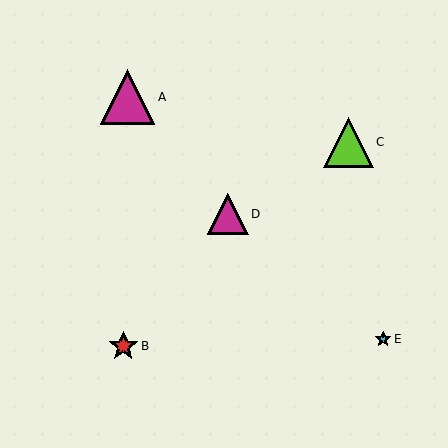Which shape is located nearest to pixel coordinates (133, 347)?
The red star (labeled B) at (123, 346) is nearest to that location.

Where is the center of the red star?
The center of the red star is at (123, 346).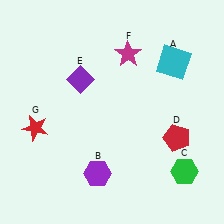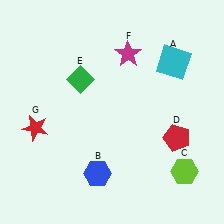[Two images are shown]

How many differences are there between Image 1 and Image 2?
There are 3 differences between the two images.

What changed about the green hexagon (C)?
In Image 1, C is green. In Image 2, it changed to lime.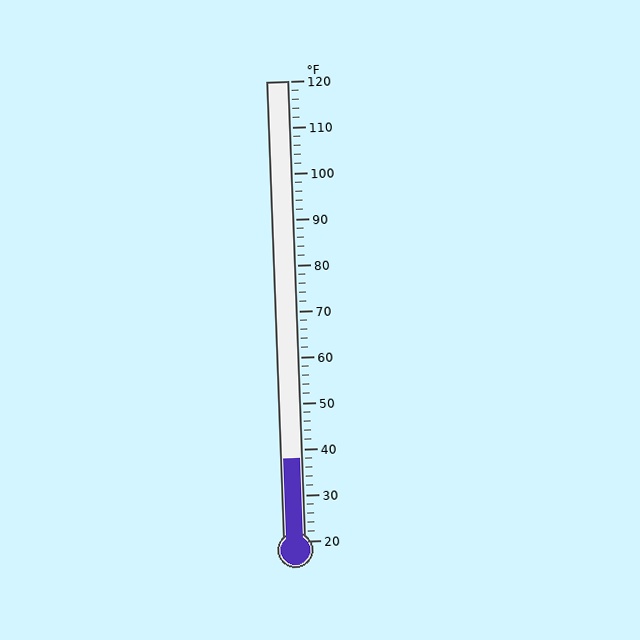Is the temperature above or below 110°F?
The temperature is below 110°F.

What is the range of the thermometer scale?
The thermometer scale ranges from 20°F to 120°F.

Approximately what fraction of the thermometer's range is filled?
The thermometer is filled to approximately 20% of its range.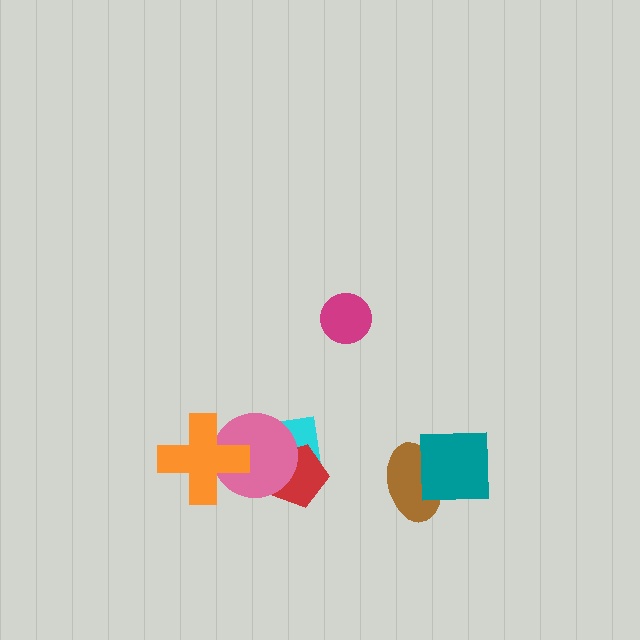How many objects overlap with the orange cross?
1 object overlaps with the orange cross.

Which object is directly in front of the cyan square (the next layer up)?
The red pentagon is directly in front of the cyan square.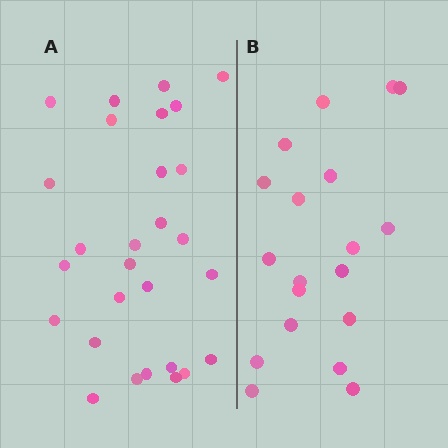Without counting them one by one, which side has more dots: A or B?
Region A (the left region) has more dots.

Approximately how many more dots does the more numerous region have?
Region A has roughly 8 or so more dots than region B.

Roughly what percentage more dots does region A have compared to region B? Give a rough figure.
About 45% more.